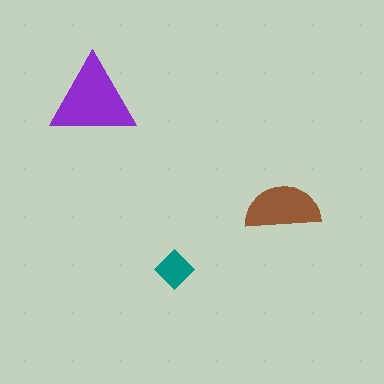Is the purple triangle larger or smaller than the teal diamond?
Larger.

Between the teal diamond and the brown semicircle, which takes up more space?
The brown semicircle.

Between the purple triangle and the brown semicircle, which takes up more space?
The purple triangle.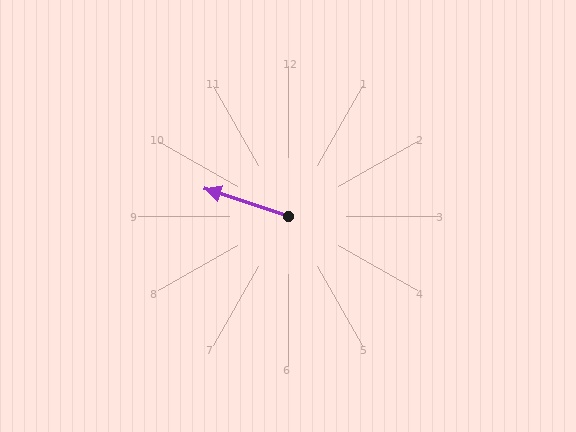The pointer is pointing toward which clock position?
Roughly 10 o'clock.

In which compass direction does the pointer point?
West.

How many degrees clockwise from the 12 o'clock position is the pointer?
Approximately 288 degrees.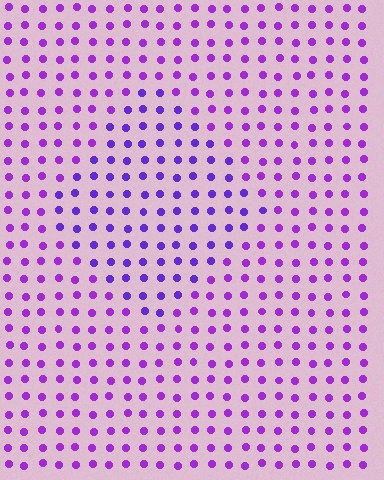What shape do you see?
I see a diamond.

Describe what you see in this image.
The image is filled with small purple elements in a uniform arrangement. A diamond-shaped region is visible where the elements are tinted to a slightly different hue, forming a subtle color boundary.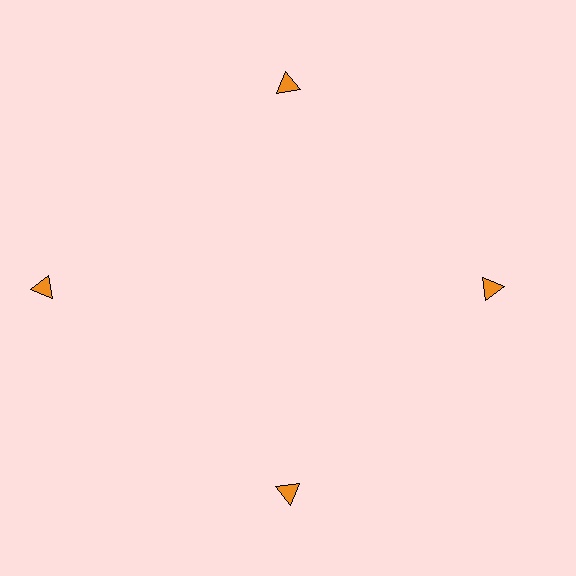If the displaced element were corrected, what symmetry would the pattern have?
It would have 4-fold rotational symmetry — the pattern would map onto itself every 90 degrees.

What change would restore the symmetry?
The symmetry would be restored by moving it inward, back onto the ring so that all 4 triangles sit at equal angles and equal distance from the center.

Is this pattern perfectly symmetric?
No. The 4 orange triangles are arranged in a ring, but one element near the 9 o'clock position is pushed outward from the center, breaking the 4-fold rotational symmetry.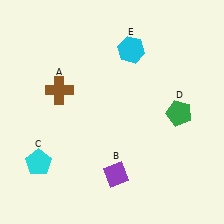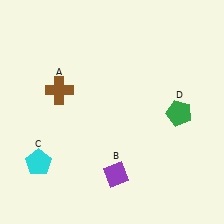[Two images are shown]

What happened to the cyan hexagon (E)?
The cyan hexagon (E) was removed in Image 2. It was in the top-right area of Image 1.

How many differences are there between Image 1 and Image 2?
There is 1 difference between the two images.